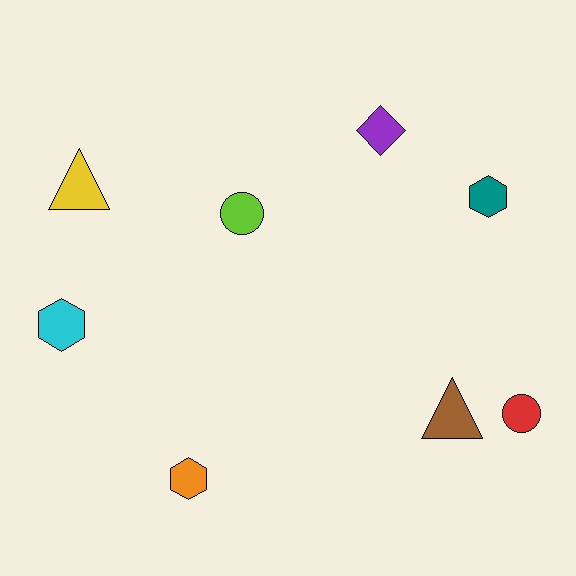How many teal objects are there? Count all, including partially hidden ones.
There is 1 teal object.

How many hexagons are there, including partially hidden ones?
There are 3 hexagons.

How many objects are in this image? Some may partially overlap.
There are 8 objects.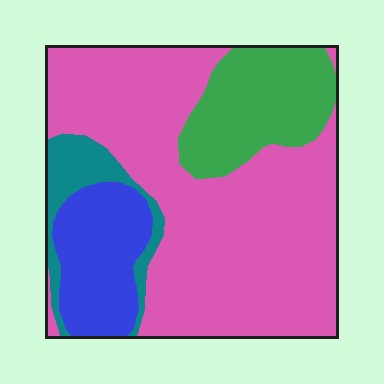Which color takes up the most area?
Pink, at roughly 60%.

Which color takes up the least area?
Teal, at roughly 10%.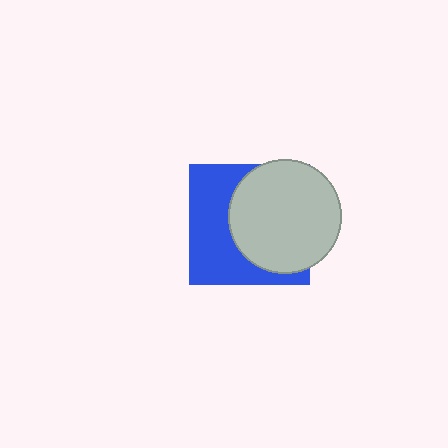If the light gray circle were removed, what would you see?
You would see the complete blue square.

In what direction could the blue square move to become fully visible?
The blue square could move left. That would shift it out from behind the light gray circle entirely.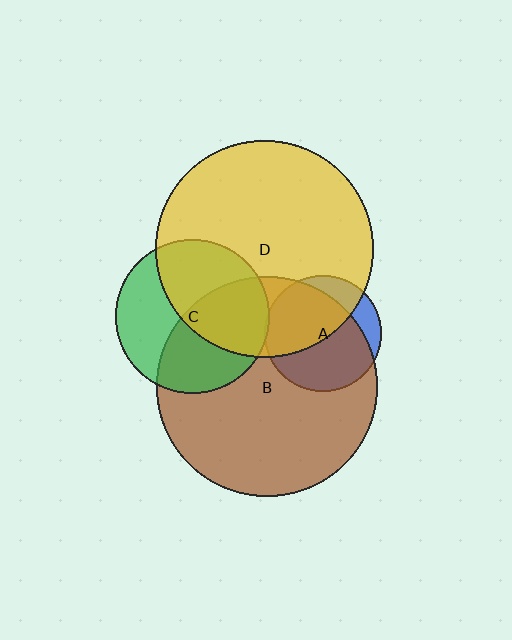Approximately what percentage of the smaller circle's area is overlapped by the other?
Approximately 5%.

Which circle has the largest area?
Circle B (brown).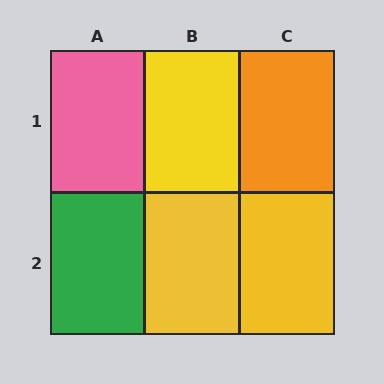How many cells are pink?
1 cell is pink.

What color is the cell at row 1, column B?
Yellow.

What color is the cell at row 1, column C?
Orange.